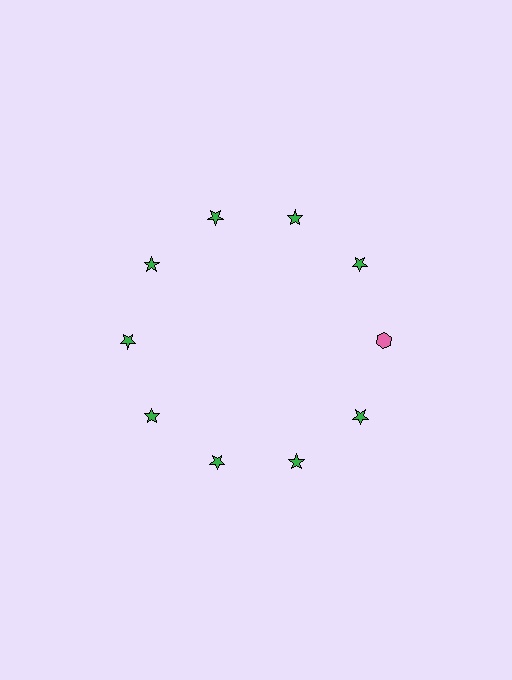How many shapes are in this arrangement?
There are 10 shapes arranged in a ring pattern.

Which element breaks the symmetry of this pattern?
The pink hexagon at roughly the 3 o'clock position breaks the symmetry. All other shapes are green stars.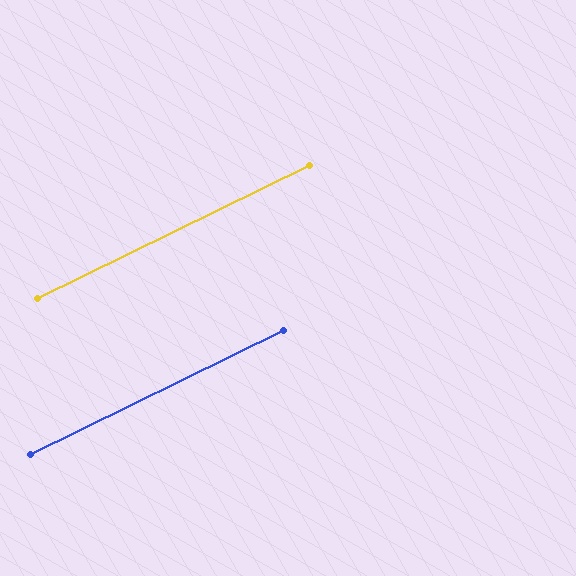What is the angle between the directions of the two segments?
Approximately 0 degrees.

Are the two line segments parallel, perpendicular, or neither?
Parallel — their directions differ by only 0.2°.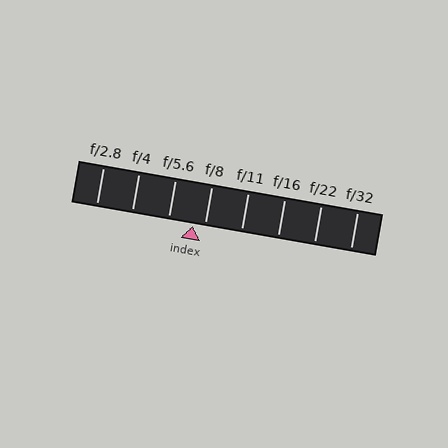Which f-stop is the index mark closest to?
The index mark is closest to f/8.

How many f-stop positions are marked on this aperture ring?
There are 8 f-stop positions marked.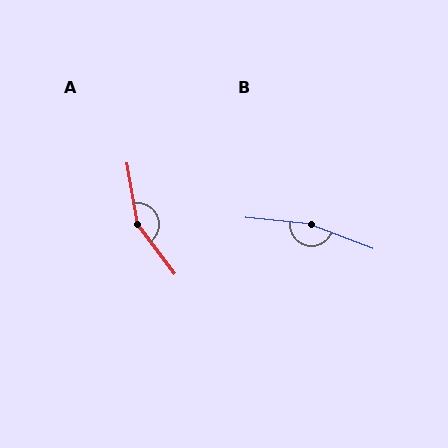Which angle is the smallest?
A, at approximately 153 degrees.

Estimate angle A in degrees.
Approximately 153 degrees.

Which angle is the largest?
B, at approximately 165 degrees.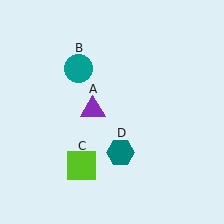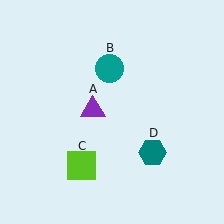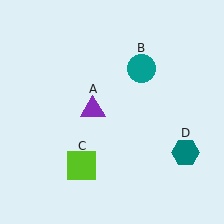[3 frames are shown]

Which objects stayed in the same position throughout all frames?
Purple triangle (object A) and lime square (object C) remained stationary.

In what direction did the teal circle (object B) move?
The teal circle (object B) moved right.